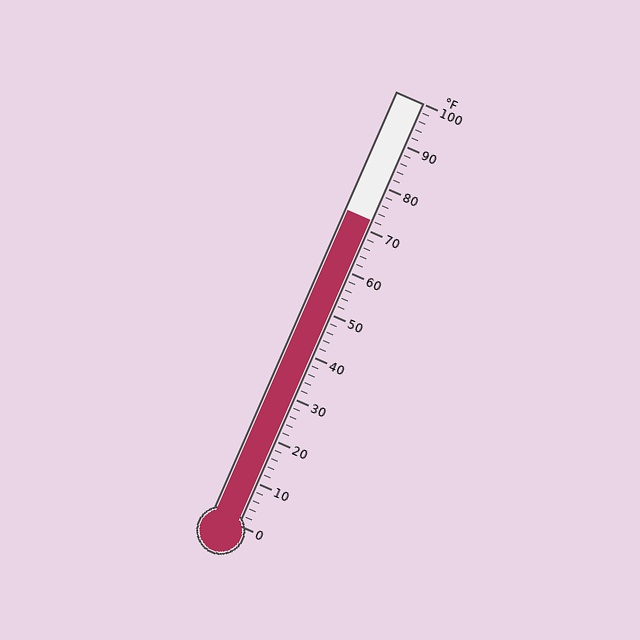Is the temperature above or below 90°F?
The temperature is below 90°F.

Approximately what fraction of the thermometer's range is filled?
The thermometer is filled to approximately 70% of its range.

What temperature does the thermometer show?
The thermometer shows approximately 72°F.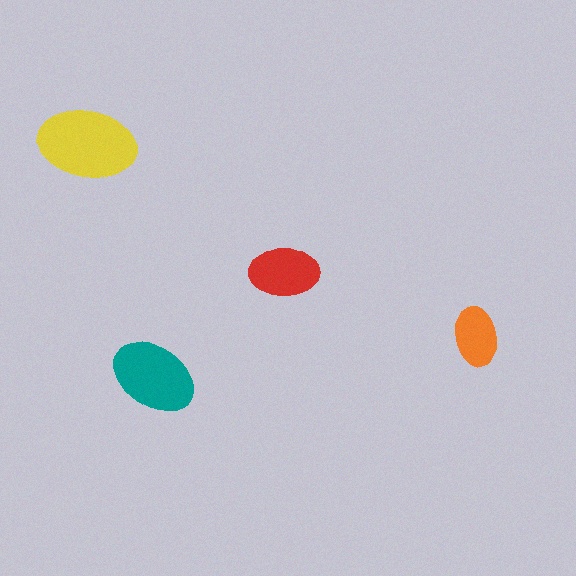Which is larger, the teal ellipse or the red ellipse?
The teal one.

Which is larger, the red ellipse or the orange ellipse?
The red one.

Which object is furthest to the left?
The yellow ellipse is leftmost.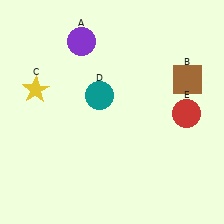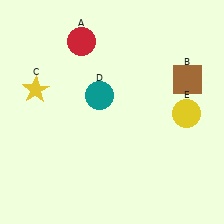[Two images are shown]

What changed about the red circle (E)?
In Image 1, E is red. In Image 2, it changed to yellow.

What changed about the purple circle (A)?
In Image 1, A is purple. In Image 2, it changed to red.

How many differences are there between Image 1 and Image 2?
There are 2 differences between the two images.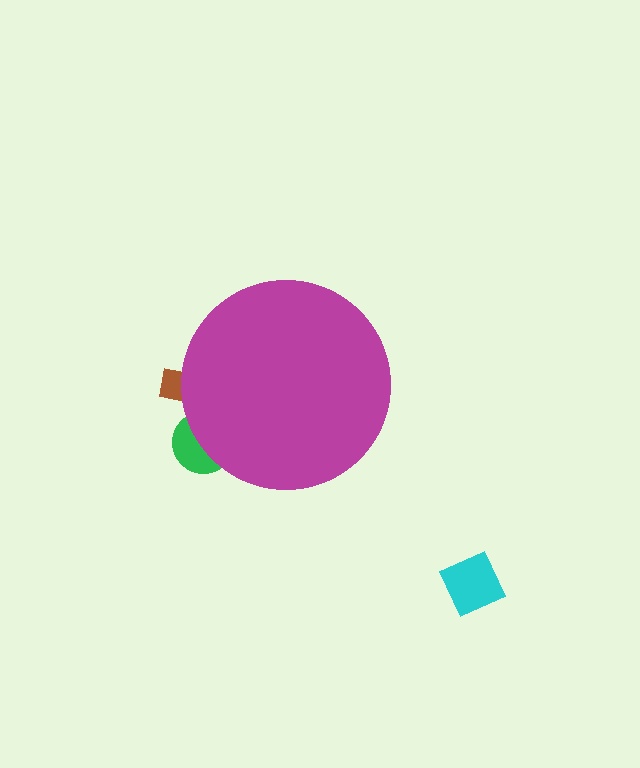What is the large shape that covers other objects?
A magenta circle.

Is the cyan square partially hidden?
No, the cyan square is fully visible.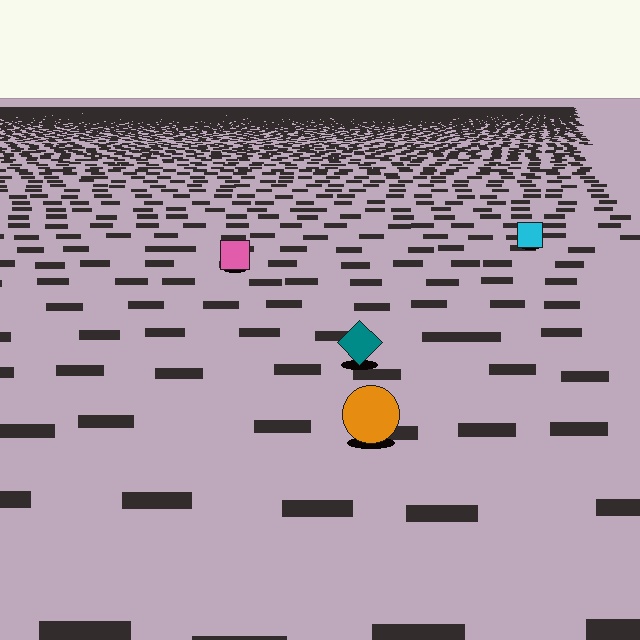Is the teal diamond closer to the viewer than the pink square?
Yes. The teal diamond is closer — you can tell from the texture gradient: the ground texture is coarser near it.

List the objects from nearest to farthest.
From nearest to farthest: the orange circle, the teal diamond, the pink square, the cyan square.